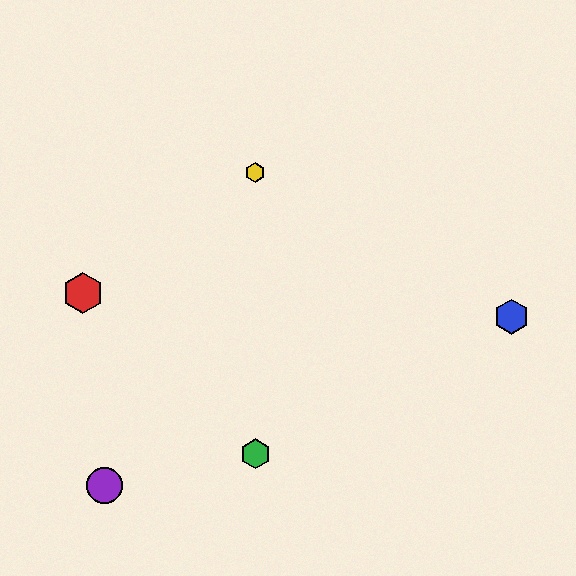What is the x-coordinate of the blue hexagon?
The blue hexagon is at x≈511.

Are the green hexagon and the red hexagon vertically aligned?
No, the green hexagon is at x≈255 and the red hexagon is at x≈83.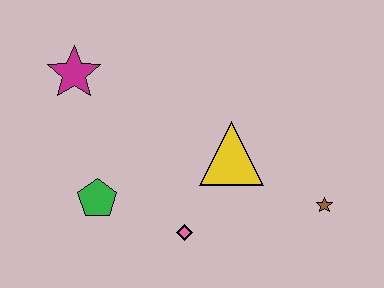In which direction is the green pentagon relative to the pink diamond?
The green pentagon is to the left of the pink diamond.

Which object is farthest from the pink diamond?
The magenta star is farthest from the pink diamond.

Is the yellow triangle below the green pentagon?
No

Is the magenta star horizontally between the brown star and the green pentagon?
No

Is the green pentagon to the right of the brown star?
No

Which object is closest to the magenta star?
The green pentagon is closest to the magenta star.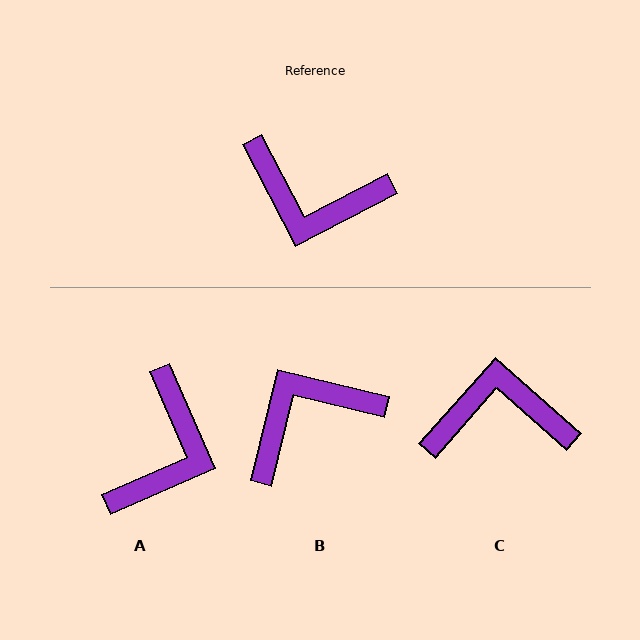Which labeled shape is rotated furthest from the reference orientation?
C, about 159 degrees away.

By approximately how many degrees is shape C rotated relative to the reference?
Approximately 159 degrees clockwise.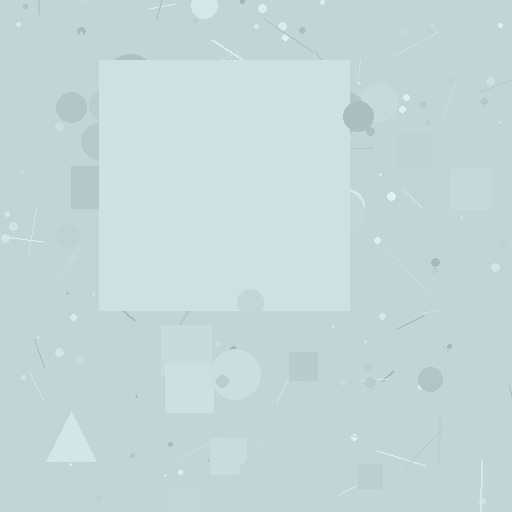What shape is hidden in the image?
A square is hidden in the image.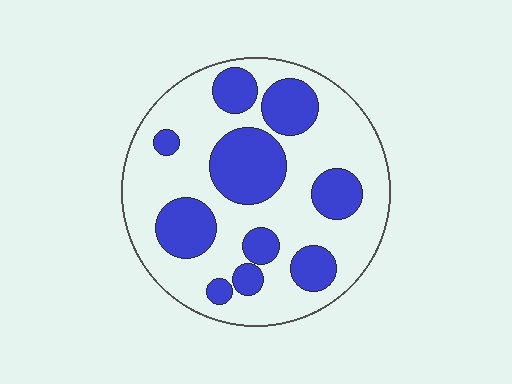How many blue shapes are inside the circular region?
10.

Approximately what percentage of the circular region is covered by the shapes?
Approximately 35%.